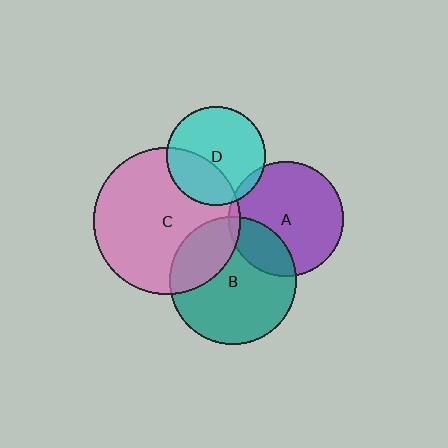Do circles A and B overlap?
Yes.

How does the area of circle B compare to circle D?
Approximately 1.7 times.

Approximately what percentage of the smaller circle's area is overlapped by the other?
Approximately 25%.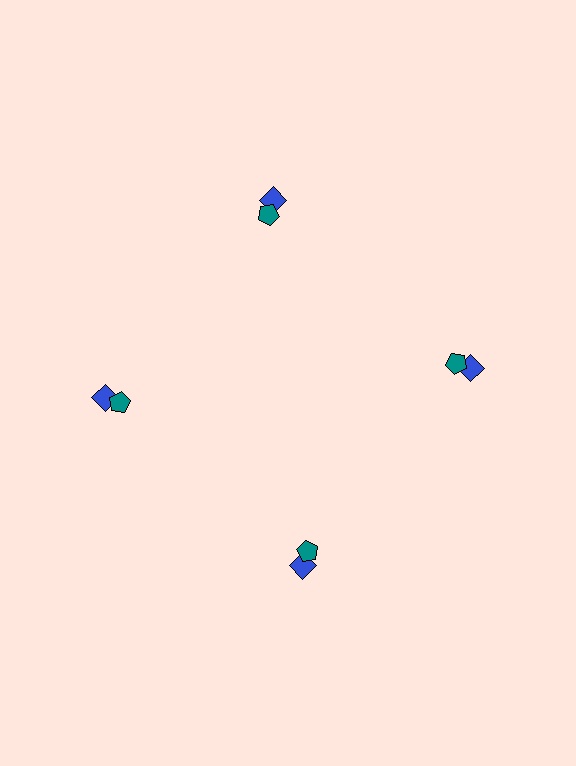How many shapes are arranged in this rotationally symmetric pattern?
There are 8 shapes, arranged in 4 groups of 2.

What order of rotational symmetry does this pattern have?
This pattern has 4-fold rotational symmetry.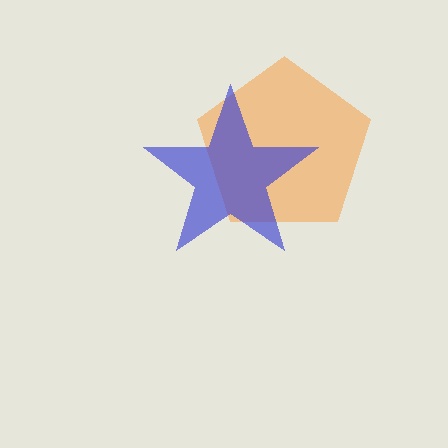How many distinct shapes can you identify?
There are 2 distinct shapes: an orange pentagon, a blue star.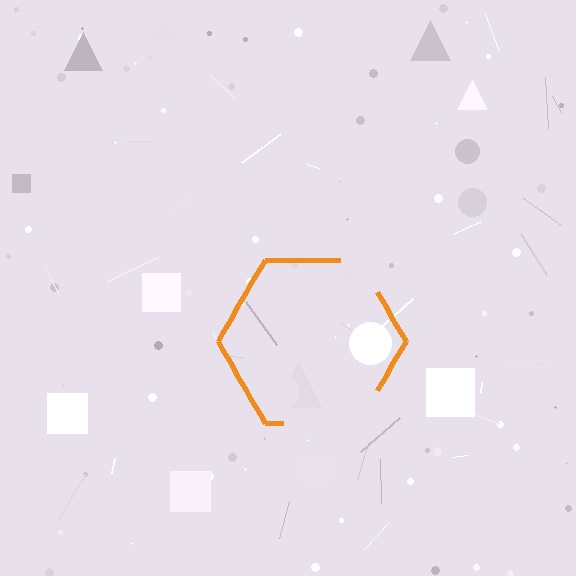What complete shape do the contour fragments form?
The contour fragments form a hexagon.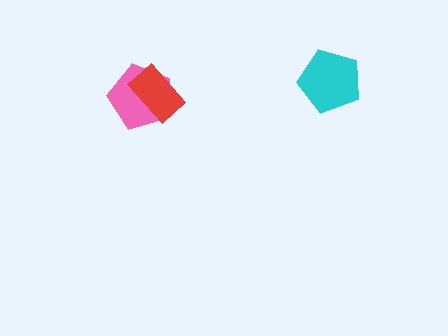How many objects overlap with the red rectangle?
1 object overlaps with the red rectangle.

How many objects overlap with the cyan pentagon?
0 objects overlap with the cyan pentagon.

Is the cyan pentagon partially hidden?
No, no other shape covers it.